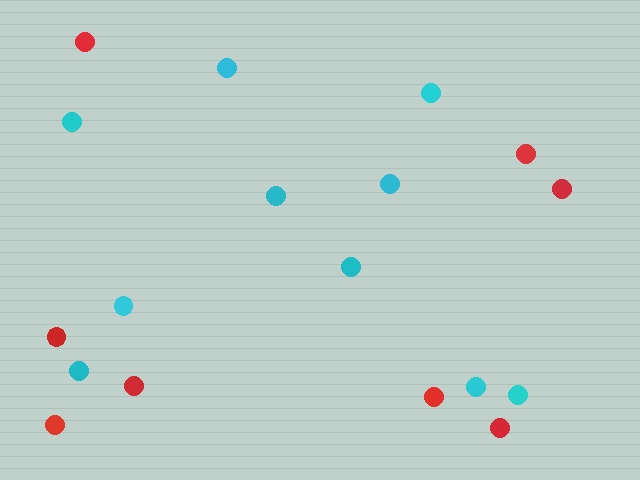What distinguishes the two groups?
There are 2 groups: one group of red circles (8) and one group of cyan circles (10).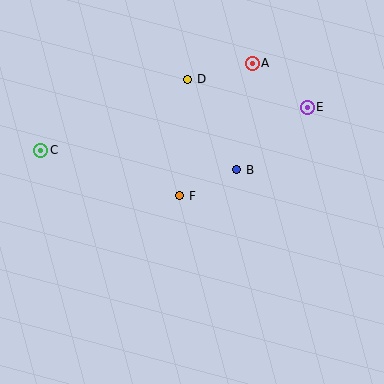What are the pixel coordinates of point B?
Point B is at (237, 170).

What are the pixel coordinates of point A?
Point A is at (252, 63).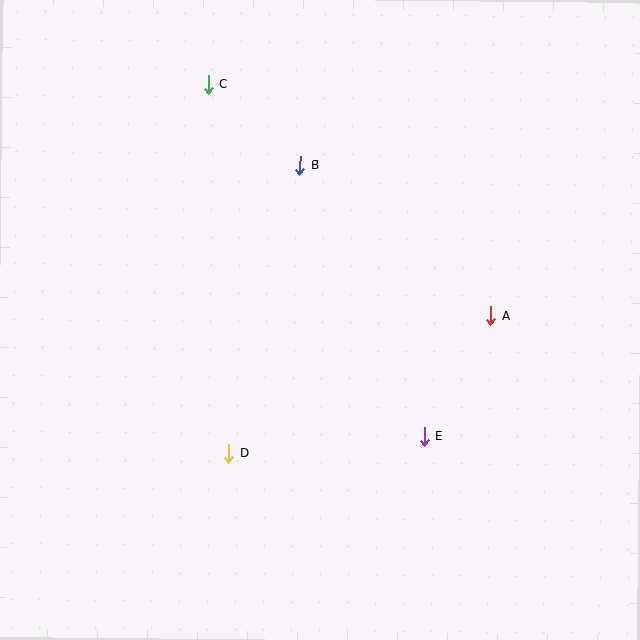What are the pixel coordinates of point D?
Point D is at (228, 453).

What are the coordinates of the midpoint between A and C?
The midpoint between A and C is at (350, 200).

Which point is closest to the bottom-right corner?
Point E is closest to the bottom-right corner.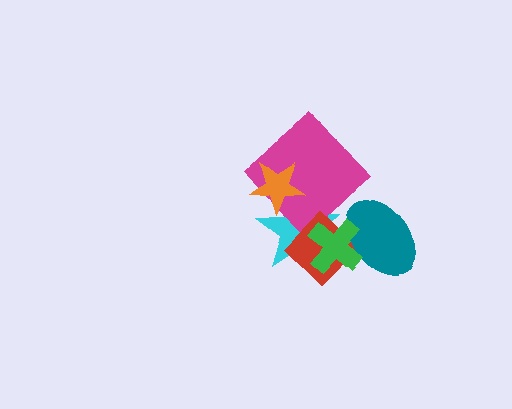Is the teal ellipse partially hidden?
Yes, it is partially covered by another shape.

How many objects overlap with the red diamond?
3 objects overlap with the red diamond.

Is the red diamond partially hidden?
Yes, it is partially covered by another shape.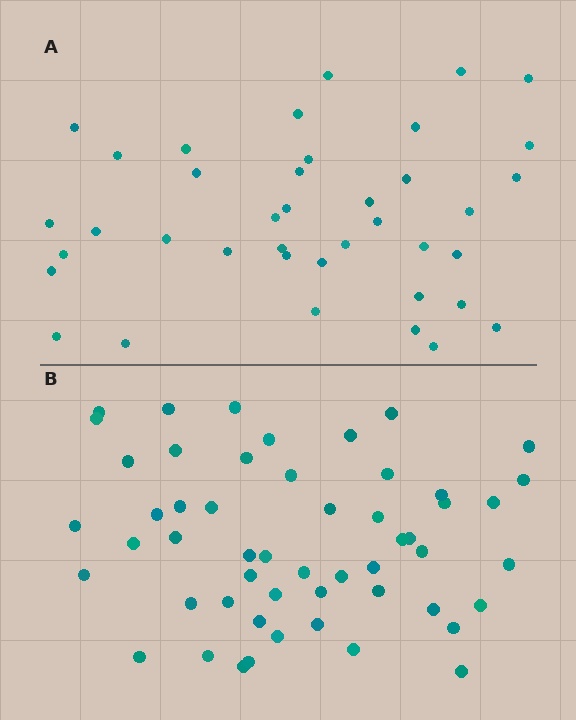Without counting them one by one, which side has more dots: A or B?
Region B (the bottom region) has more dots.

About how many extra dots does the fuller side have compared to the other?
Region B has approximately 15 more dots than region A.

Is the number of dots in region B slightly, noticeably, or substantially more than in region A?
Region B has noticeably more, but not dramatically so. The ratio is roughly 1.4 to 1.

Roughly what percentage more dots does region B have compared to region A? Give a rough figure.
About 35% more.